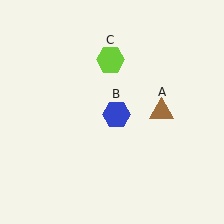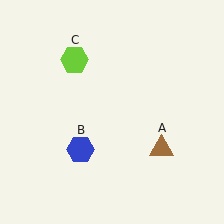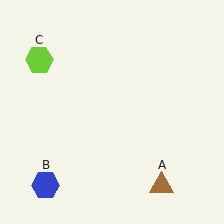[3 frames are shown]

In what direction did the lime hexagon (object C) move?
The lime hexagon (object C) moved left.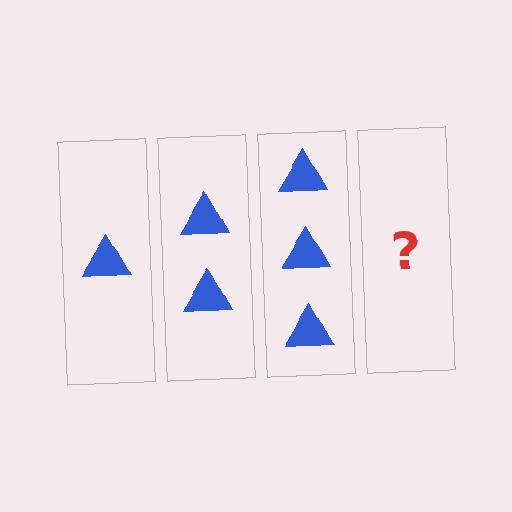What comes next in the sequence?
The next element should be 4 triangles.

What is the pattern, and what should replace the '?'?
The pattern is that each step adds one more triangle. The '?' should be 4 triangles.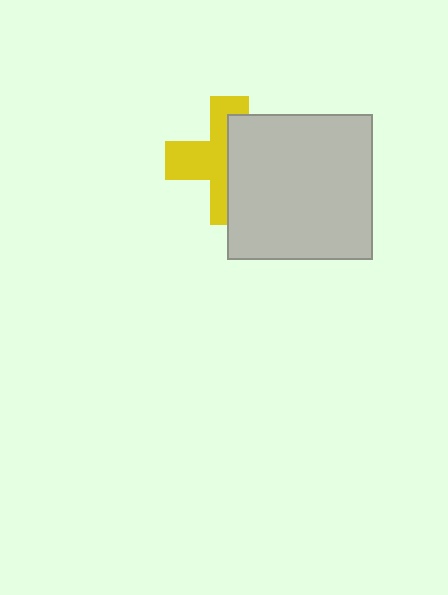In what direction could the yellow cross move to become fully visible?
The yellow cross could move left. That would shift it out from behind the light gray square entirely.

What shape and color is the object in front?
The object in front is a light gray square.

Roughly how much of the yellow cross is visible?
About half of it is visible (roughly 52%).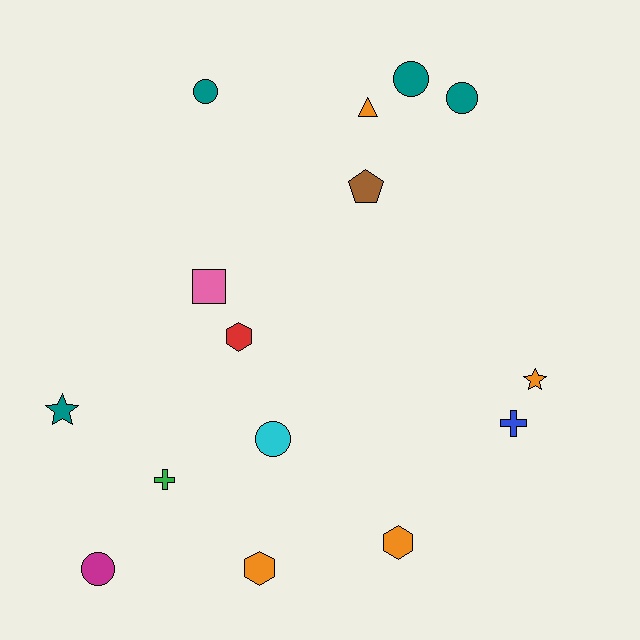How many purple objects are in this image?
There are no purple objects.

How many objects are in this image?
There are 15 objects.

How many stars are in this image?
There are 2 stars.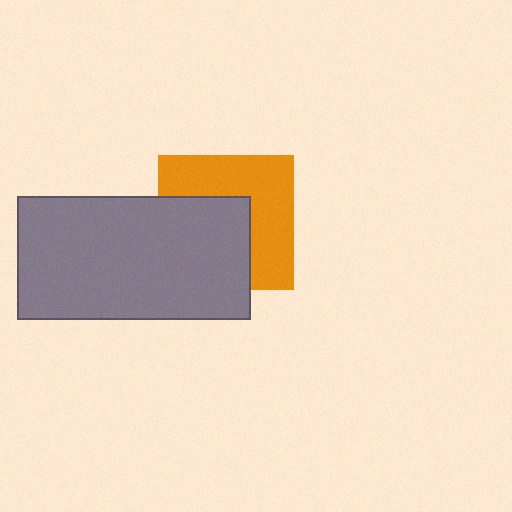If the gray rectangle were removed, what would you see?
You would see the complete orange square.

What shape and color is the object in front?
The object in front is a gray rectangle.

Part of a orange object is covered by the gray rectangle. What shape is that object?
It is a square.